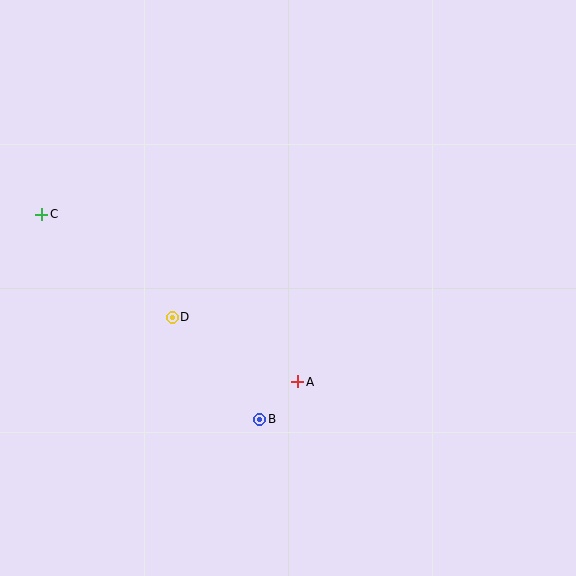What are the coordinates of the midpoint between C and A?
The midpoint between C and A is at (170, 298).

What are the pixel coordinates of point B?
Point B is at (260, 419).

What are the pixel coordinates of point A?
Point A is at (298, 382).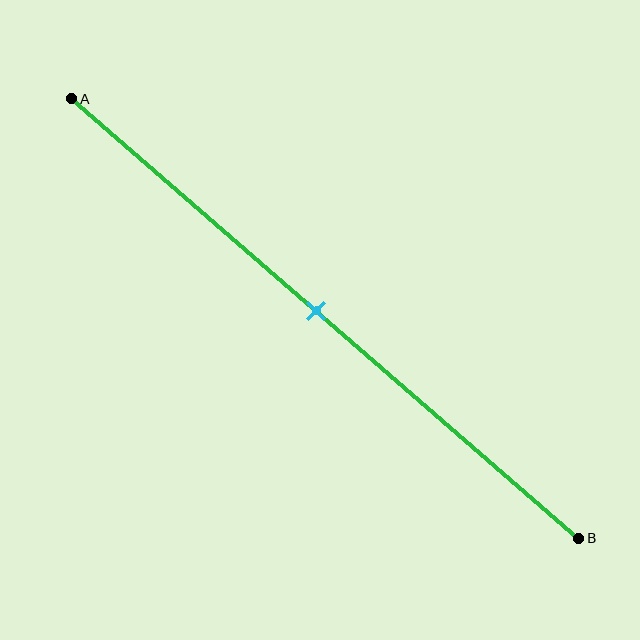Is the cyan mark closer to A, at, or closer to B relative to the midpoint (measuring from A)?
The cyan mark is approximately at the midpoint of segment AB.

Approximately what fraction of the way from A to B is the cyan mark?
The cyan mark is approximately 50% of the way from A to B.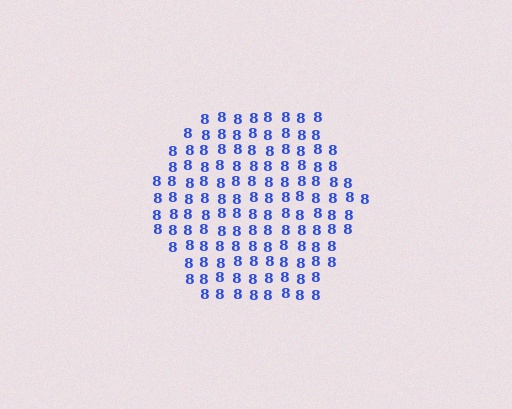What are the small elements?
The small elements are digit 8's.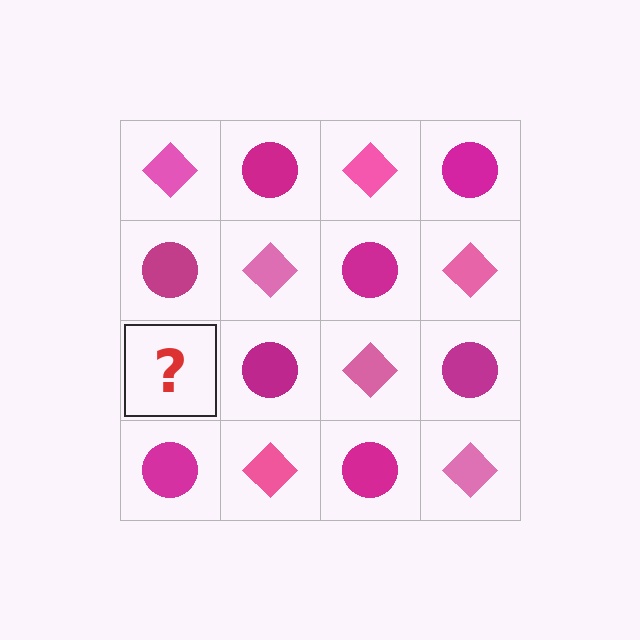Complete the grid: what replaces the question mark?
The question mark should be replaced with a pink diamond.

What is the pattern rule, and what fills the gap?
The rule is that it alternates pink diamond and magenta circle in a checkerboard pattern. The gap should be filled with a pink diamond.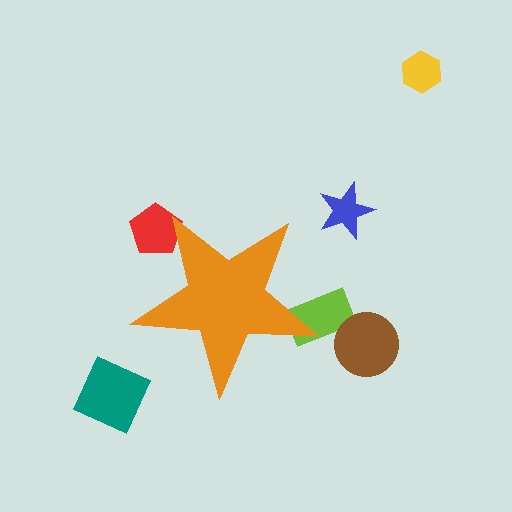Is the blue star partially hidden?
No, the blue star is fully visible.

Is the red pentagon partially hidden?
Yes, the red pentagon is partially hidden behind the orange star.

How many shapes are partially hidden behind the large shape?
2 shapes are partially hidden.